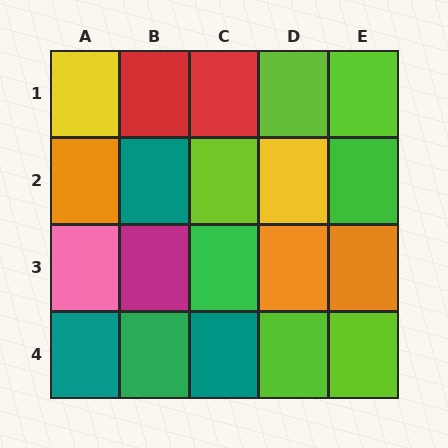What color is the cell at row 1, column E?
Lime.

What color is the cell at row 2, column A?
Orange.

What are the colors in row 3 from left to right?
Pink, magenta, green, orange, orange.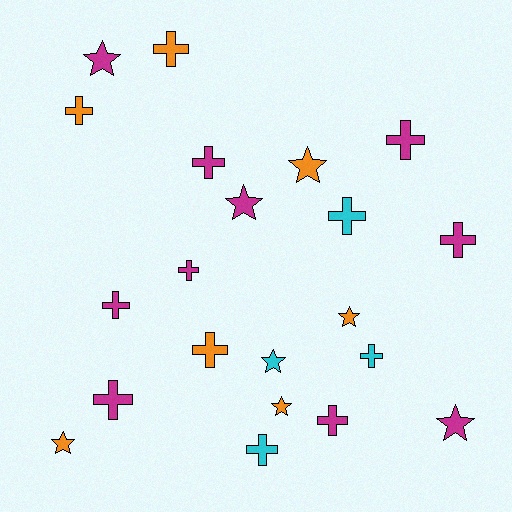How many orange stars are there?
There are 4 orange stars.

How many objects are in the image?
There are 21 objects.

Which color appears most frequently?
Magenta, with 10 objects.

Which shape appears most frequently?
Cross, with 13 objects.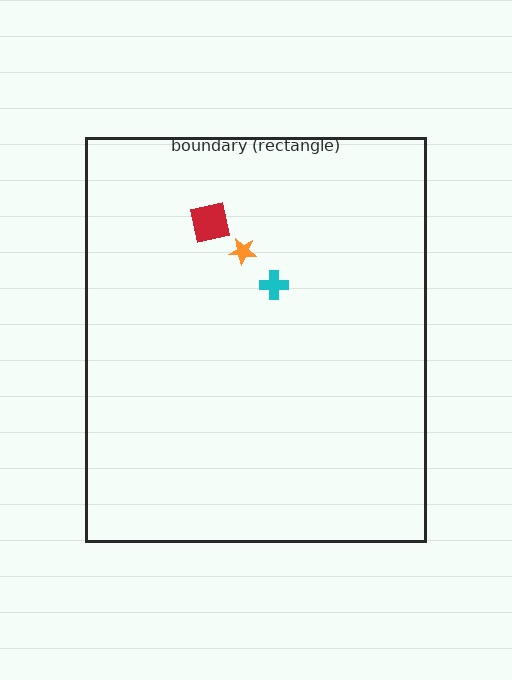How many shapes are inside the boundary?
3 inside, 0 outside.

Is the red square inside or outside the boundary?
Inside.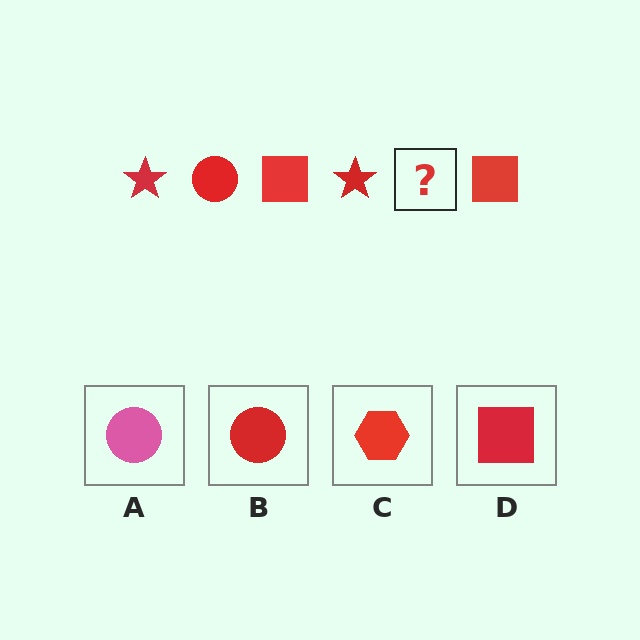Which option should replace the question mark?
Option B.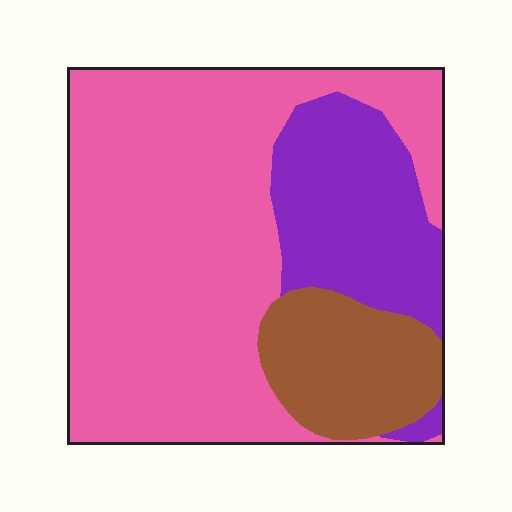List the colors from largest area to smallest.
From largest to smallest: pink, purple, brown.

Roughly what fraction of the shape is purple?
Purple covers around 20% of the shape.